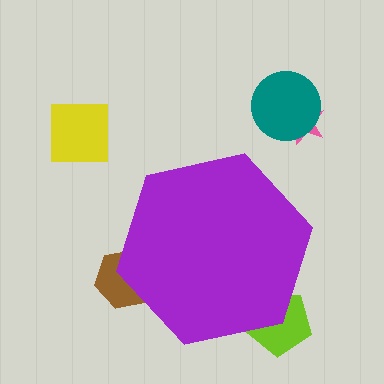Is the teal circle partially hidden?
No, the teal circle is fully visible.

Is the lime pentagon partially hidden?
Yes, the lime pentagon is partially hidden behind the purple hexagon.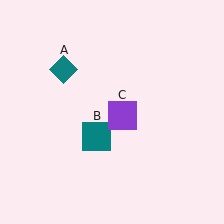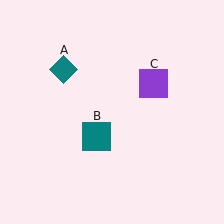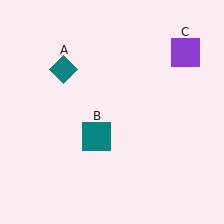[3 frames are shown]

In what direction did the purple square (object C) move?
The purple square (object C) moved up and to the right.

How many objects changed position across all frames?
1 object changed position: purple square (object C).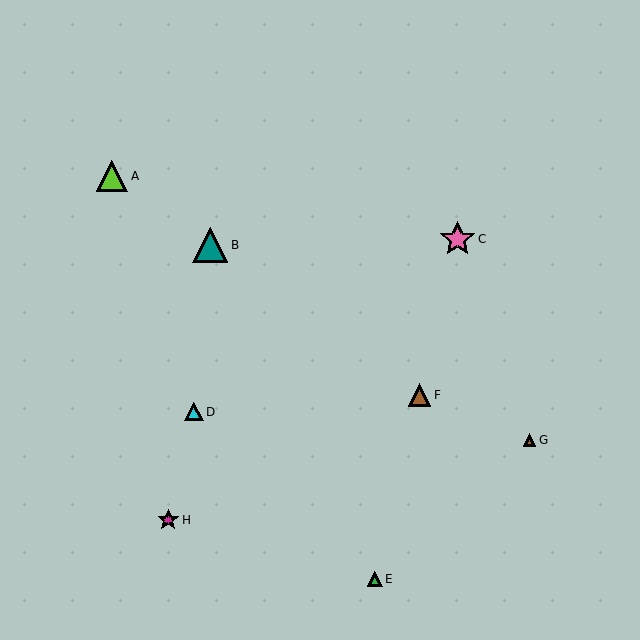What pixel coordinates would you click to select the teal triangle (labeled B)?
Click at (210, 245) to select the teal triangle B.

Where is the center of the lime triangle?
The center of the lime triangle is at (112, 176).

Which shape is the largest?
The pink star (labeled C) is the largest.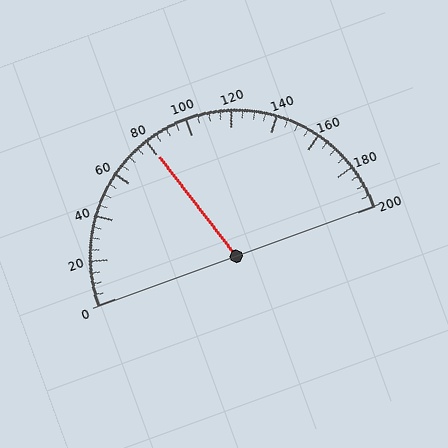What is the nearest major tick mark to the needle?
The nearest major tick mark is 80.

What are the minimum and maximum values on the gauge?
The gauge ranges from 0 to 200.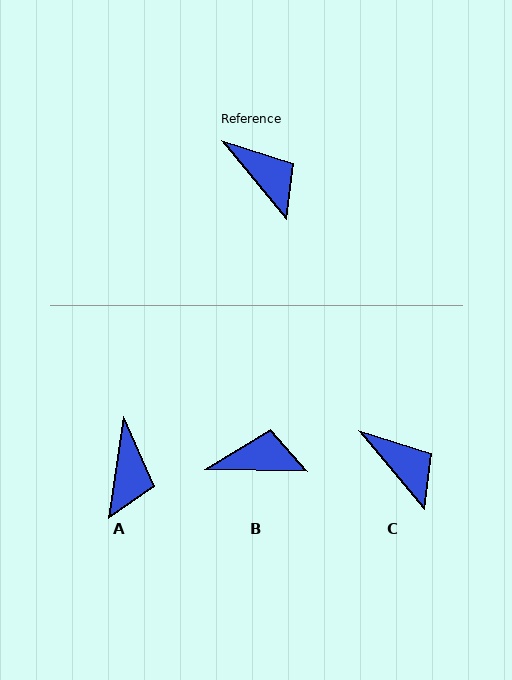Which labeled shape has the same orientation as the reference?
C.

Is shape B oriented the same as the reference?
No, it is off by about 49 degrees.